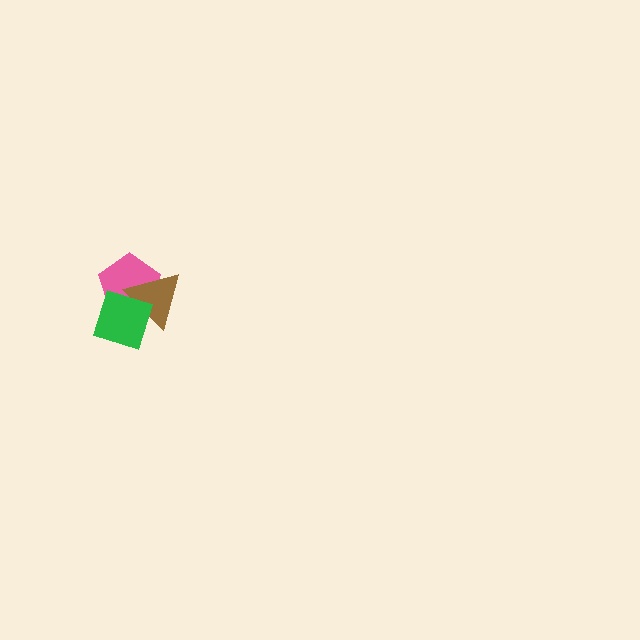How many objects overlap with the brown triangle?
2 objects overlap with the brown triangle.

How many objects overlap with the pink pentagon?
2 objects overlap with the pink pentagon.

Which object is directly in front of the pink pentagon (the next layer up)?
The brown triangle is directly in front of the pink pentagon.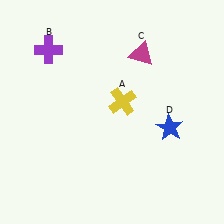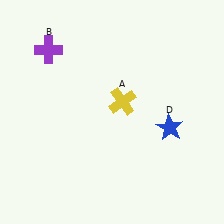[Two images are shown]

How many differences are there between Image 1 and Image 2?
There is 1 difference between the two images.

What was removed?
The magenta triangle (C) was removed in Image 2.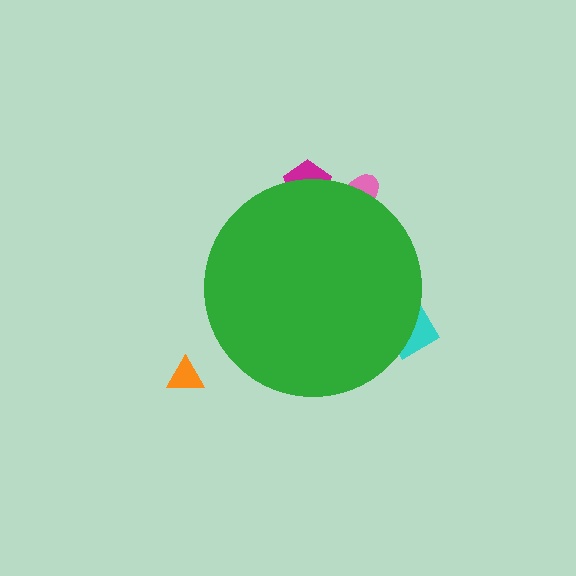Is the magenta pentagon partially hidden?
Yes, the magenta pentagon is partially hidden behind the green circle.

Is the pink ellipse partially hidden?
Yes, the pink ellipse is partially hidden behind the green circle.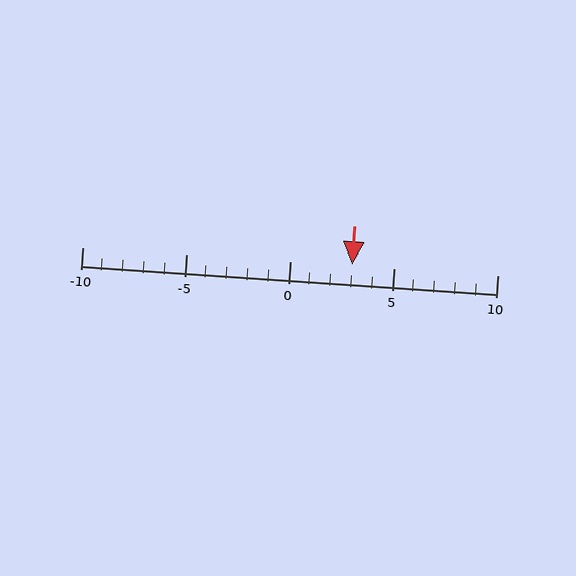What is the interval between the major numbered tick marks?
The major tick marks are spaced 5 units apart.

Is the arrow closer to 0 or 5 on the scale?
The arrow is closer to 5.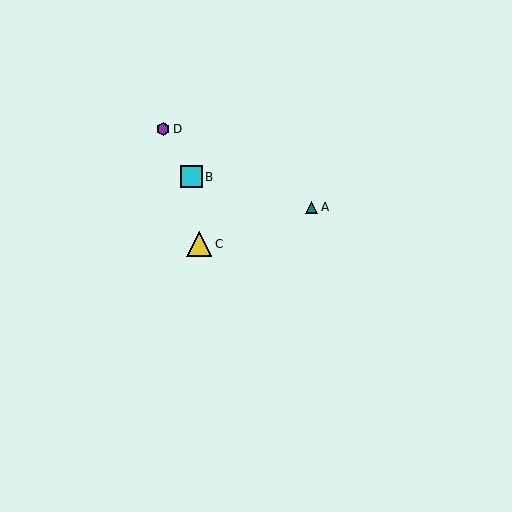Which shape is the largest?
The yellow triangle (labeled C) is the largest.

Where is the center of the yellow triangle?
The center of the yellow triangle is at (199, 244).